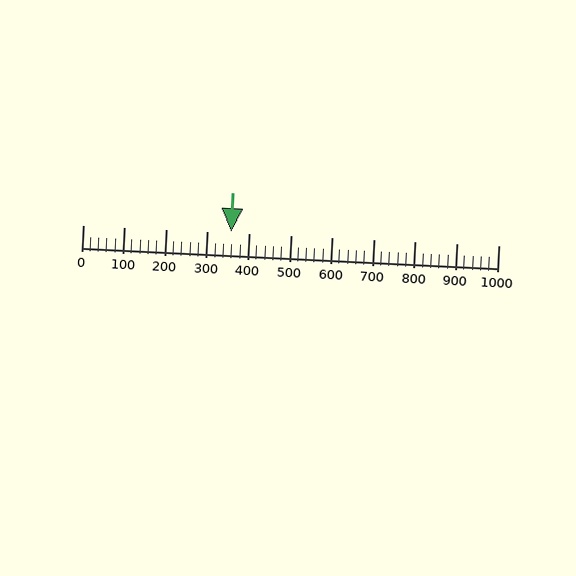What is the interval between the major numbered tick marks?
The major tick marks are spaced 100 units apart.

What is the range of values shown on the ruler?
The ruler shows values from 0 to 1000.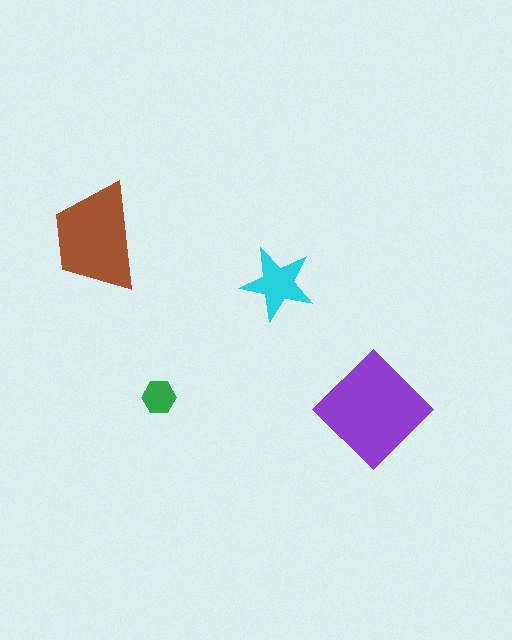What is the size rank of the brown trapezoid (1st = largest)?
2nd.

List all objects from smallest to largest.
The green hexagon, the cyan star, the brown trapezoid, the purple diamond.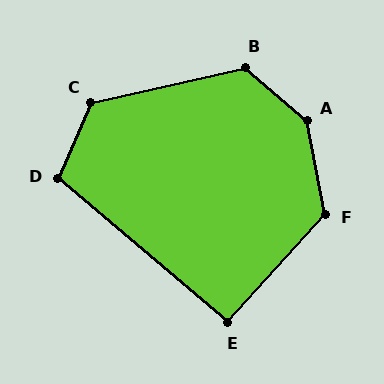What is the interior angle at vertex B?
Approximately 127 degrees (obtuse).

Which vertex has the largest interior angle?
A, at approximately 142 degrees.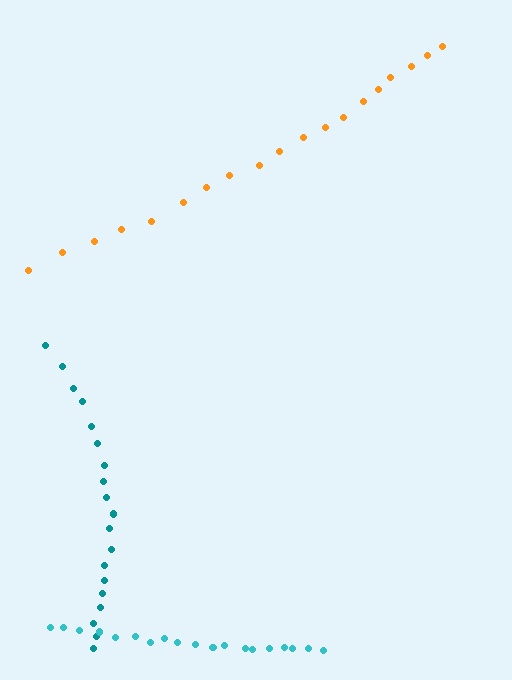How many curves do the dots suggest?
There are 3 distinct paths.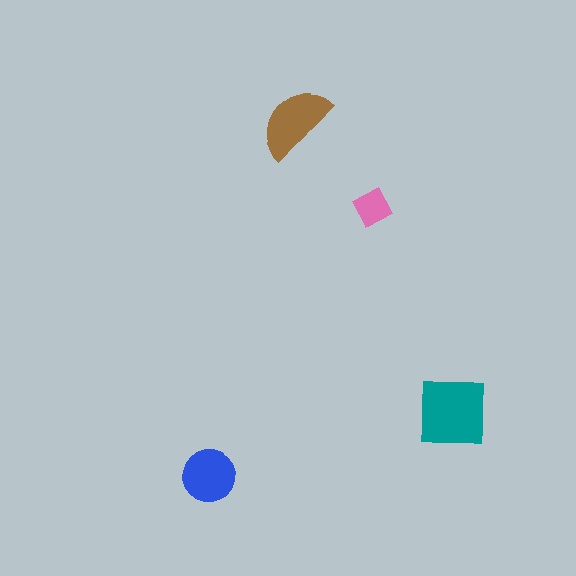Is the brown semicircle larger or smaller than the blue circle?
Larger.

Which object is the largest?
The teal square.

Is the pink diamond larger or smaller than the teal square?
Smaller.